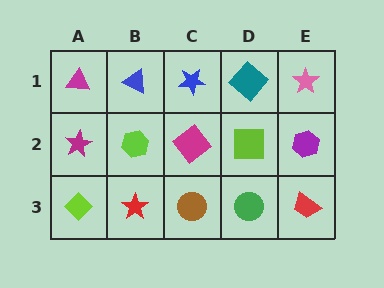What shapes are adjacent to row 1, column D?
A lime square (row 2, column D), a blue star (row 1, column C), a pink star (row 1, column E).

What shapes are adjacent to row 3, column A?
A magenta star (row 2, column A), a red star (row 3, column B).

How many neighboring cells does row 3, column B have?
3.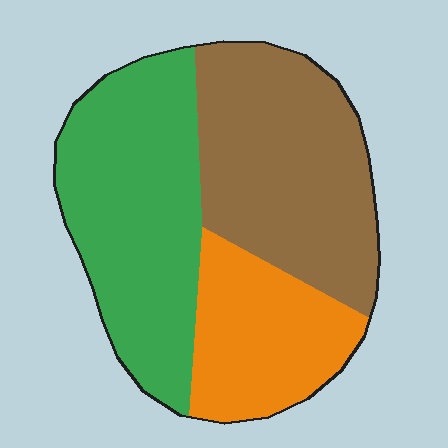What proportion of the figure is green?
Green covers 39% of the figure.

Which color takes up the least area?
Orange, at roughly 25%.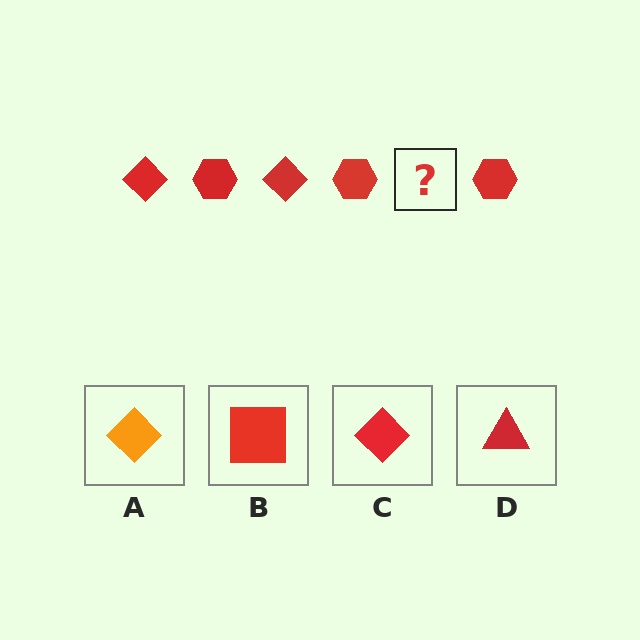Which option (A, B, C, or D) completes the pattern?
C.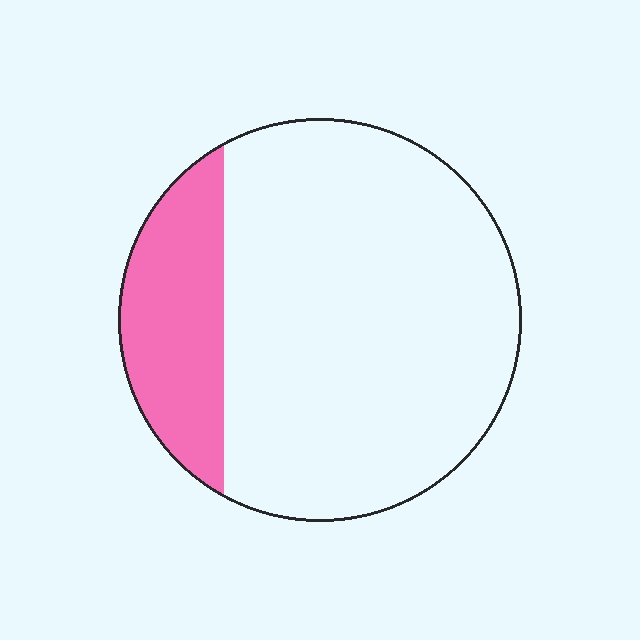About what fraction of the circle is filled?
About one fifth (1/5).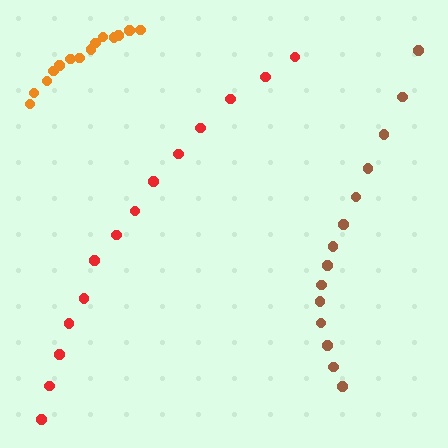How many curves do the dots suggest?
There are 3 distinct paths.